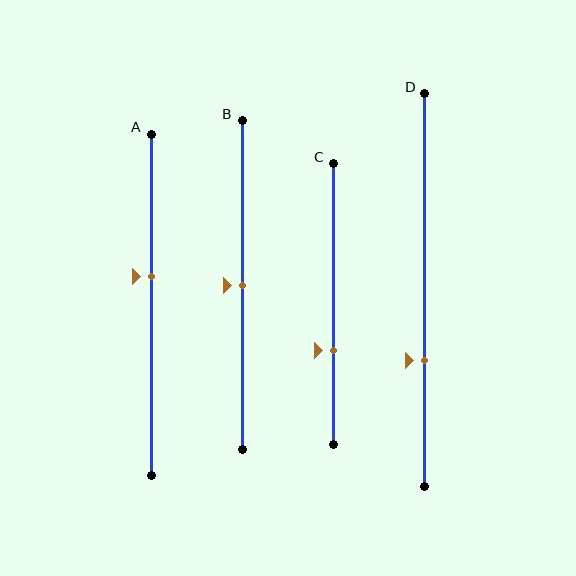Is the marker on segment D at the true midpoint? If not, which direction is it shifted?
No, the marker on segment D is shifted downward by about 18% of the segment length.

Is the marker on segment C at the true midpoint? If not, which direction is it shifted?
No, the marker on segment C is shifted downward by about 17% of the segment length.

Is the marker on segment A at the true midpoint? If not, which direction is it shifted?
No, the marker on segment A is shifted upward by about 8% of the segment length.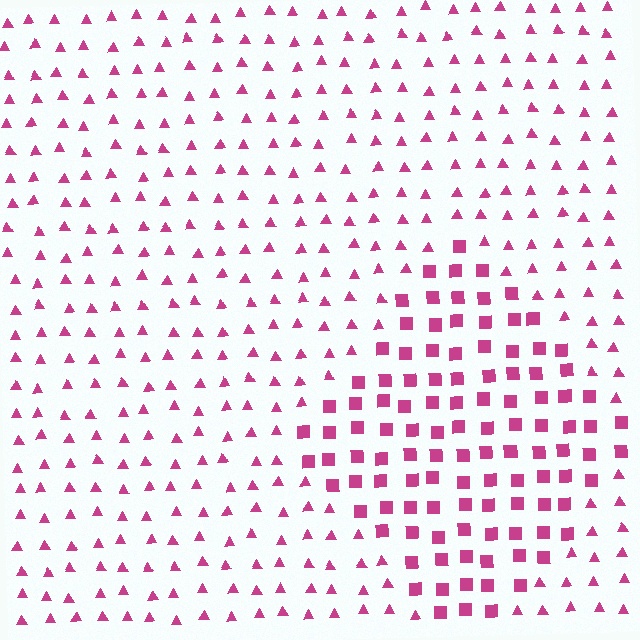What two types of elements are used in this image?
The image uses squares inside the diamond region and triangles outside it.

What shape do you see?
I see a diamond.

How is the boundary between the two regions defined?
The boundary is defined by a change in element shape: squares inside vs. triangles outside. All elements share the same color and spacing.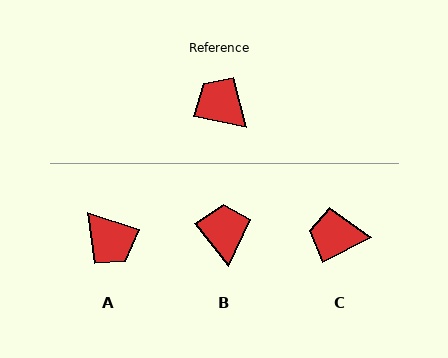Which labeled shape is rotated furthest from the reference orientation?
A, about 173 degrees away.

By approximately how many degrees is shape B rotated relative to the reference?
Approximately 40 degrees clockwise.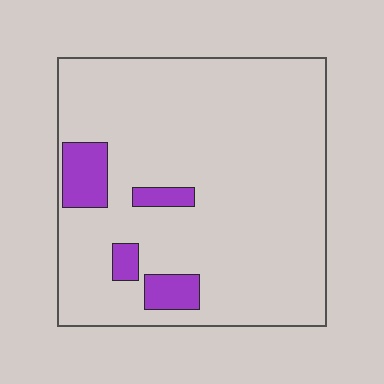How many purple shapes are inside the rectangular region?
4.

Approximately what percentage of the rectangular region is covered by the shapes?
Approximately 10%.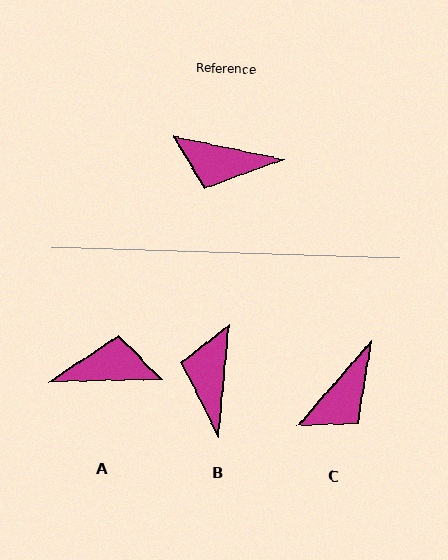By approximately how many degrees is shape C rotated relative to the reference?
Approximately 61 degrees counter-clockwise.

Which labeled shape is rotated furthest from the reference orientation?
A, about 167 degrees away.